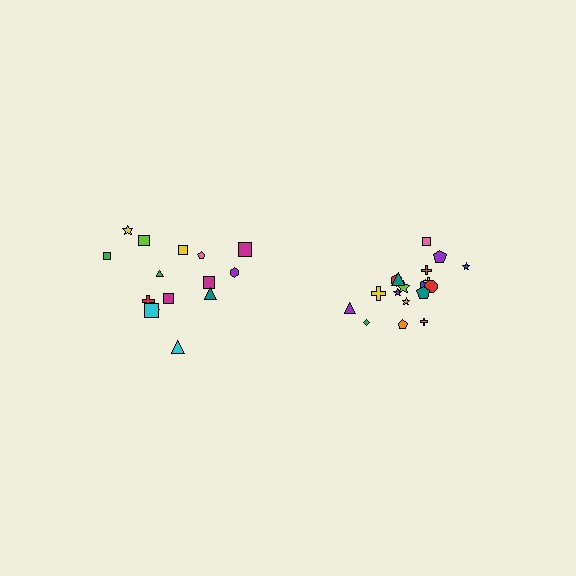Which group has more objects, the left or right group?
The right group.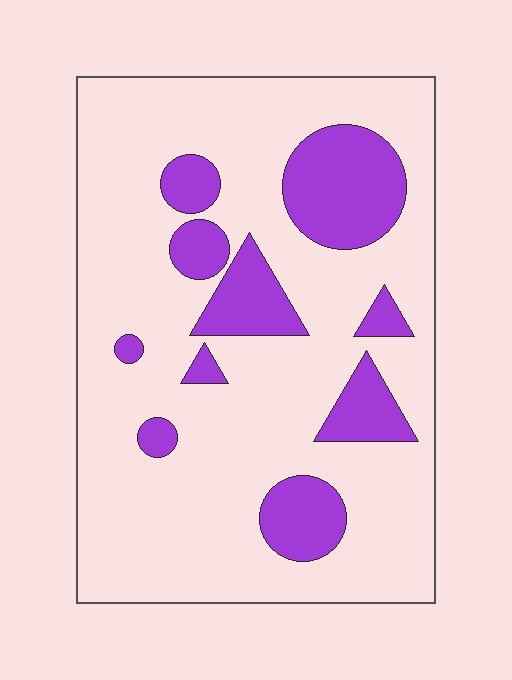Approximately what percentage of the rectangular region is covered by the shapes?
Approximately 20%.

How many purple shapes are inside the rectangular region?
10.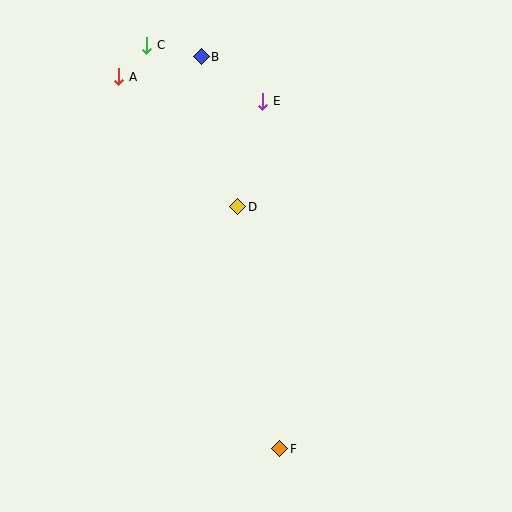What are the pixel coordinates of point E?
Point E is at (263, 101).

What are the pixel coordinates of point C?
Point C is at (147, 45).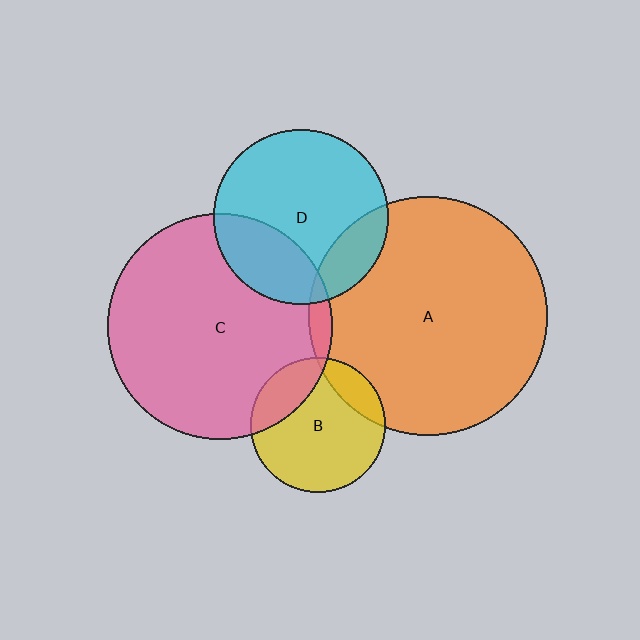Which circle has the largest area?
Circle A (orange).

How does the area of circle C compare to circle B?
Approximately 2.8 times.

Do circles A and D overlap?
Yes.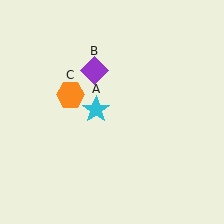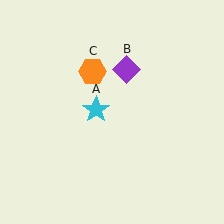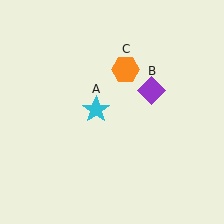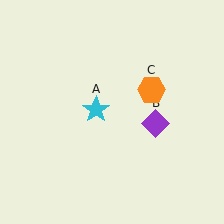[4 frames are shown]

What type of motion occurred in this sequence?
The purple diamond (object B), orange hexagon (object C) rotated clockwise around the center of the scene.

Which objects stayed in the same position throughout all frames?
Cyan star (object A) remained stationary.